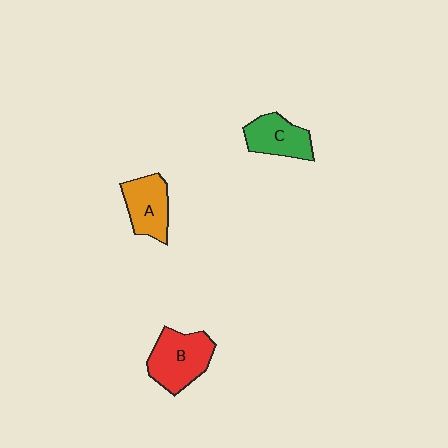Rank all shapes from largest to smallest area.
From largest to smallest: B (red), A (orange), C (green).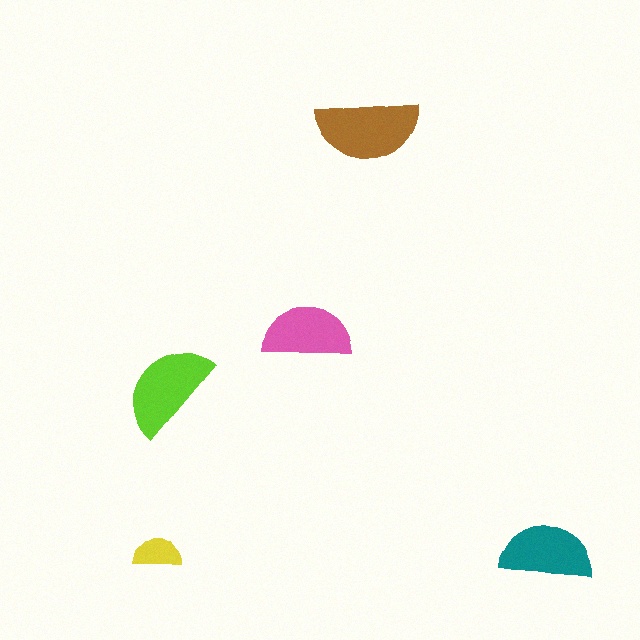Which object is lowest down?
The yellow semicircle is bottommost.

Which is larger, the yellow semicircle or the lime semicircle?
The lime one.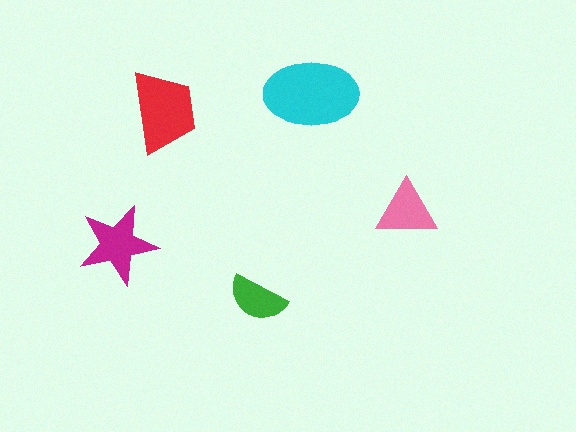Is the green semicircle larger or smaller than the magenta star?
Smaller.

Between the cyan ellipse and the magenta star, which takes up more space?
The cyan ellipse.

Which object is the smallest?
The green semicircle.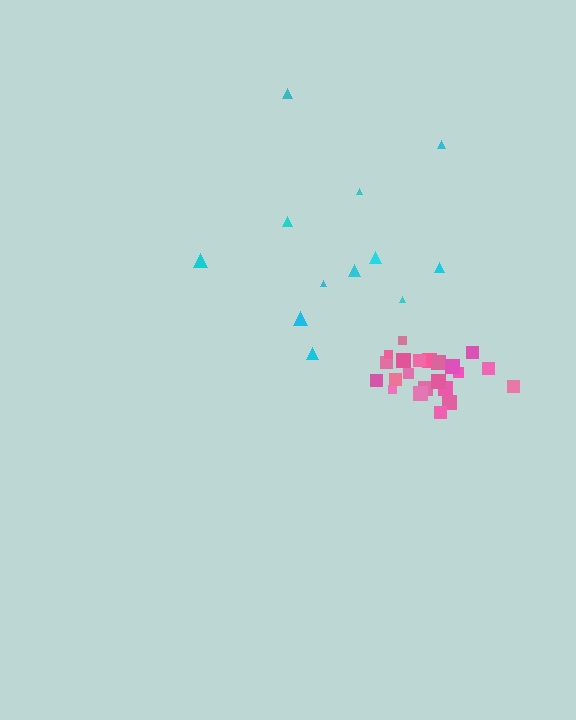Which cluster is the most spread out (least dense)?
Cyan.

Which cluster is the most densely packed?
Pink.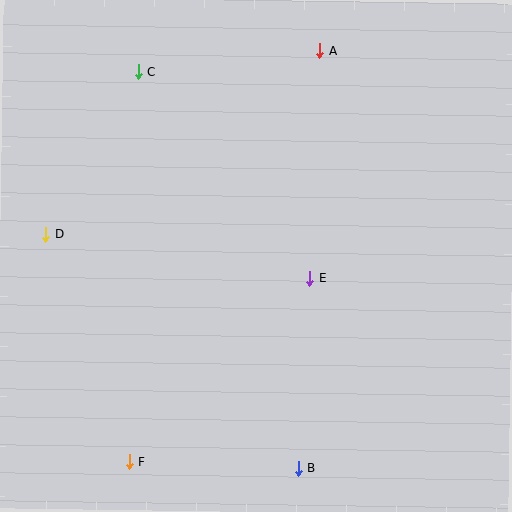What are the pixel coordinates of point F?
Point F is at (129, 462).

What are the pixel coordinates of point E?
Point E is at (310, 278).